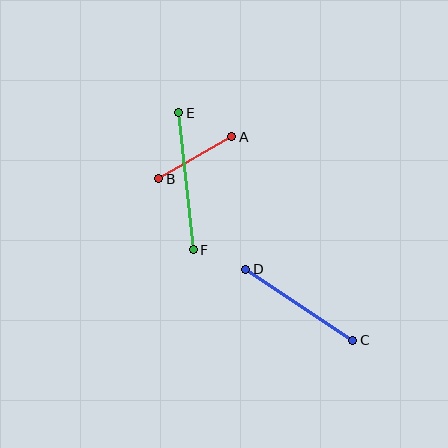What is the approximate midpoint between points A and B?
The midpoint is at approximately (195, 158) pixels.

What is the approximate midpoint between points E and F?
The midpoint is at approximately (186, 181) pixels.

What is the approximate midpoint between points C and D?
The midpoint is at approximately (299, 305) pixels.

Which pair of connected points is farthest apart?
Points E and F are farthest apart.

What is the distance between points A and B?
The distance is approximately 84 pixels.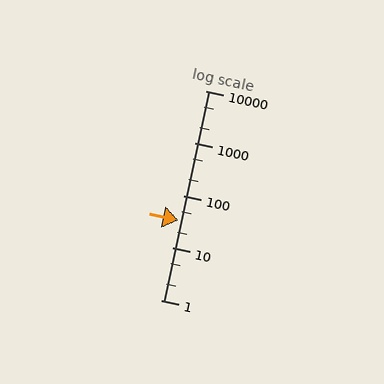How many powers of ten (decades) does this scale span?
The scale spans 4 decades, from 1 to 10000.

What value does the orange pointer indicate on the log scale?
The pointer indicates approximately 33.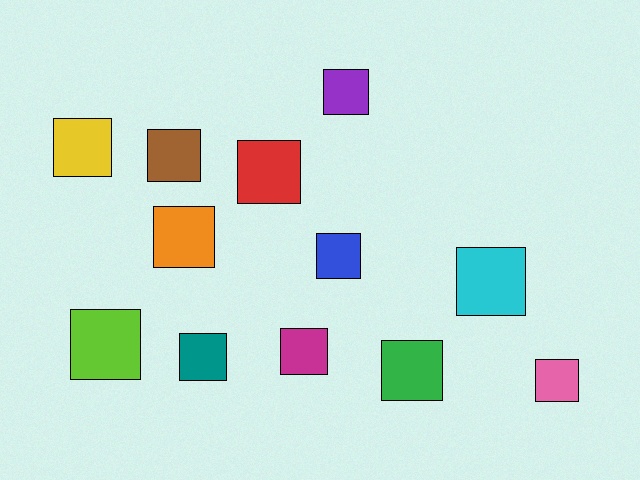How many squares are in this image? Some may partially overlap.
There are 12 squares.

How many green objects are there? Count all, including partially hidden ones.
There is 1 green object.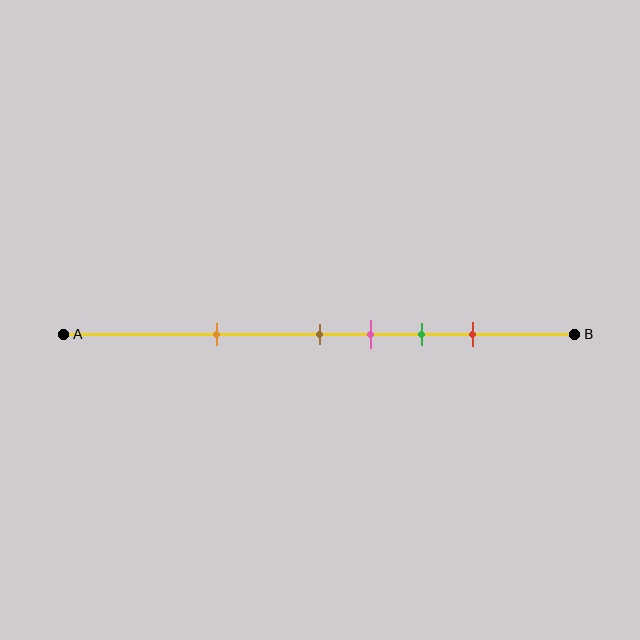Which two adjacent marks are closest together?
The brown and pink marks are the closest adjacent pair.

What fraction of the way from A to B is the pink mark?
The pink mark is approximately 60% (0.6) of the way from A to B.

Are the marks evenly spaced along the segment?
No, the marks are not evenly spaced.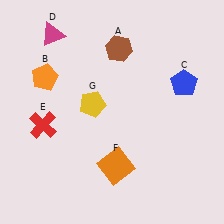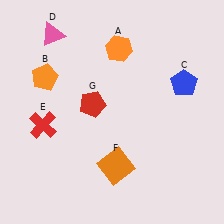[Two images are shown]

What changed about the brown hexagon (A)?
In Image 1, A is brown. In Image 2, it changed to orange.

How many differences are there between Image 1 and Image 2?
There are 3 differences between the two images.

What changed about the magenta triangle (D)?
In Image 1, D is magenta. In Image 2, it changed to pink.